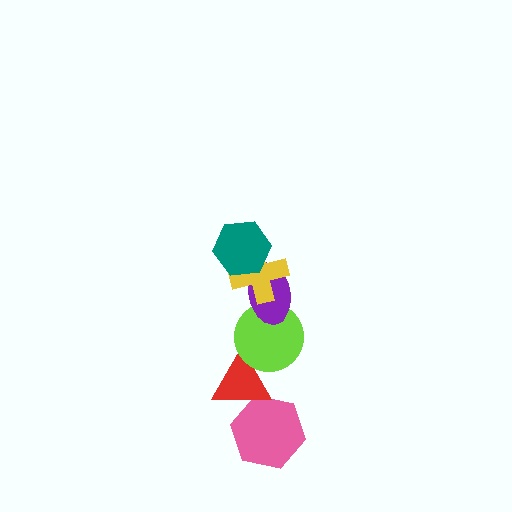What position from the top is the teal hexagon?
The teal hexagon is 1st from the top.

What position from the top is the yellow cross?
The yellow cross is 2nd from the top.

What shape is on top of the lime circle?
The purple ellipse is on top of the lime circle.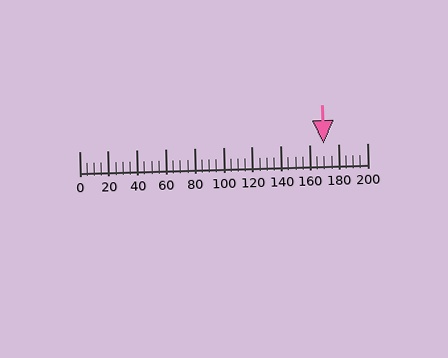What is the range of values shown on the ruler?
The ruler shows values from 0 to 200.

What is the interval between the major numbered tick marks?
The major tick marks are spaced 20 units apart.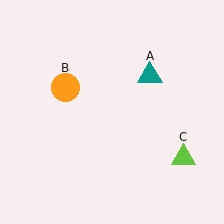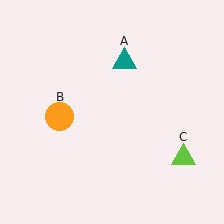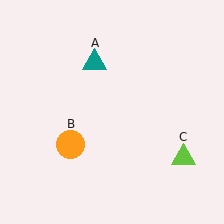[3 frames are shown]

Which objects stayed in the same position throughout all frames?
Lime triangle (object C) remained stationary.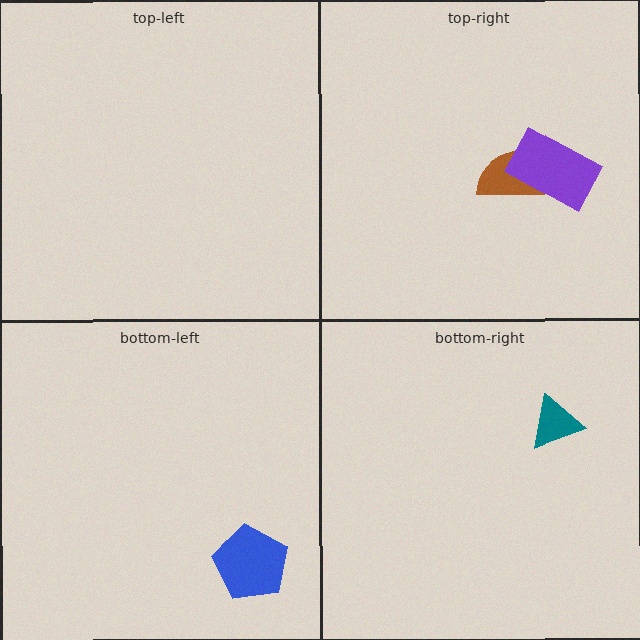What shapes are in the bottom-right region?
The teal triangle.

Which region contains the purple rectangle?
The top-right region.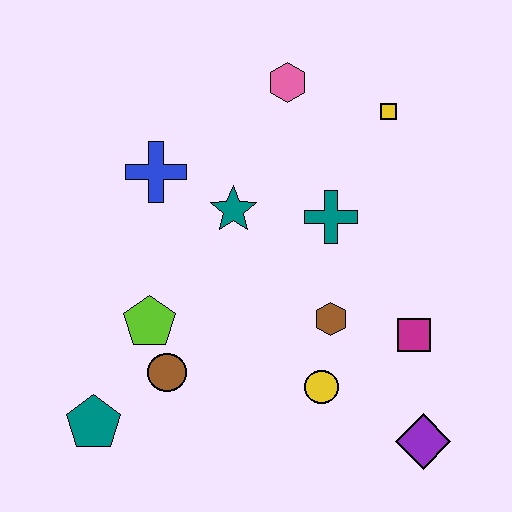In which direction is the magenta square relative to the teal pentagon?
The magenta square is to the right of the teal pentagon.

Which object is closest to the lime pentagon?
The brown circle is closest to the lime pentagon.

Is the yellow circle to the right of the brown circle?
Yes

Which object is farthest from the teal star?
The purple diamond is farthest from the teal star.